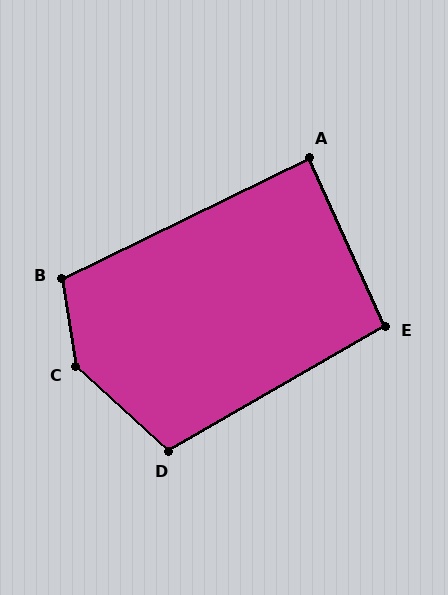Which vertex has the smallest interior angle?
A, at approximately 88 degrees.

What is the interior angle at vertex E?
Approximately 96 degrees (obtuse).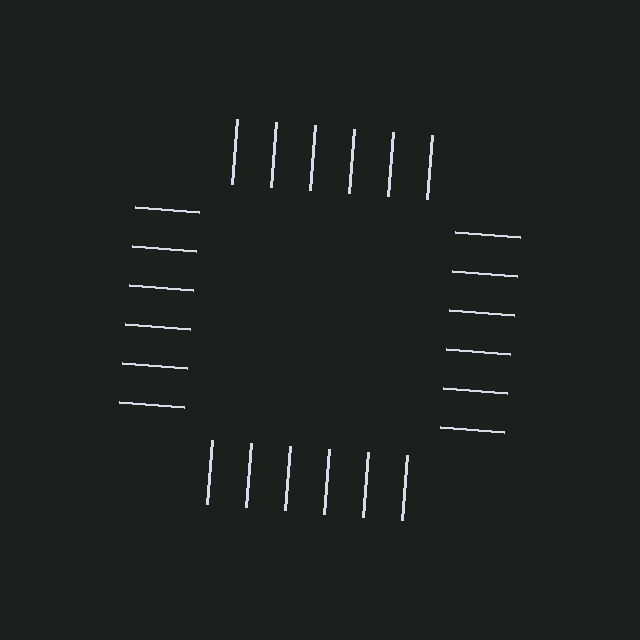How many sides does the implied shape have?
4 sides — the line-ends trace a square.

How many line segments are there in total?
24 — 6 along each of the 4 edges.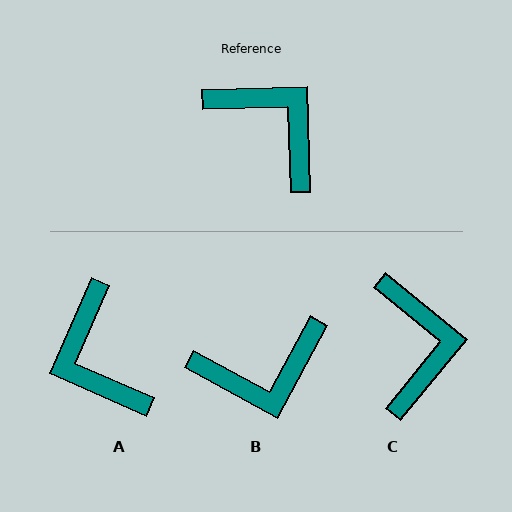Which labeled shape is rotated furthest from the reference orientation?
A, about 155 degrees away.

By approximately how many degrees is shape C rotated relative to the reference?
Approximately 41 degrees clockwise.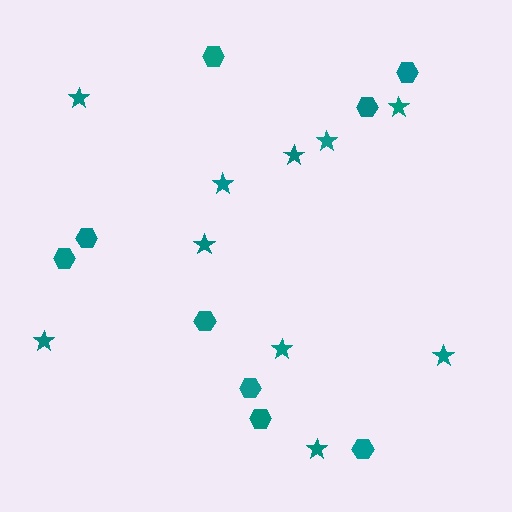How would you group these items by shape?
There are 2 groups: one group of hexagons (9) and one group of stars (10).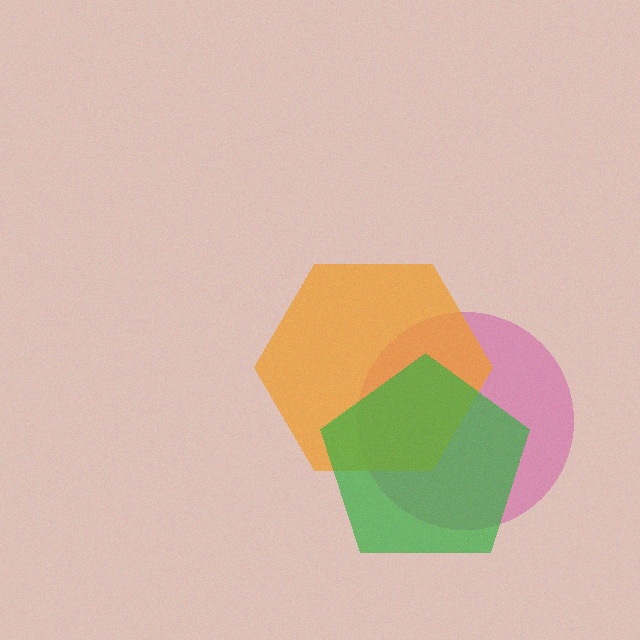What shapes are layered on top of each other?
The layered shapes are: a magenta circle, an orange hexagon, a green pentagon.